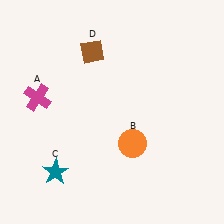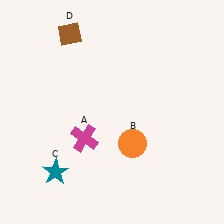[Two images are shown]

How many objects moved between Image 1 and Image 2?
2 objects moved between the two images.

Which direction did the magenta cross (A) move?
The magenta cross (A) moved right.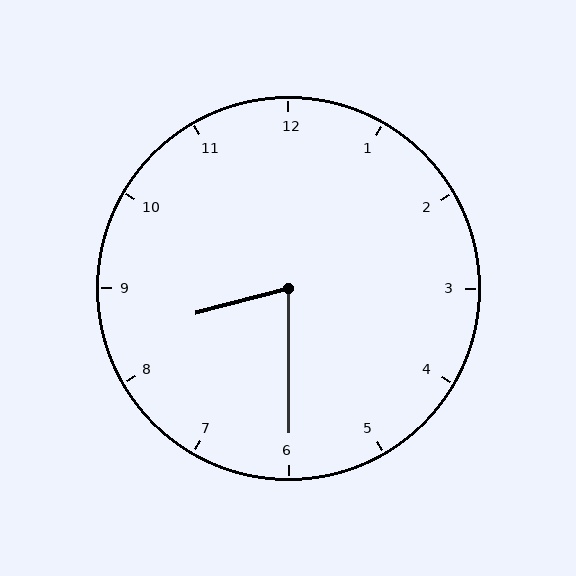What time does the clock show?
8:30.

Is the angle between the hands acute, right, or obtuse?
It is acute.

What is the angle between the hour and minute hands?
Approximately 75 degrees.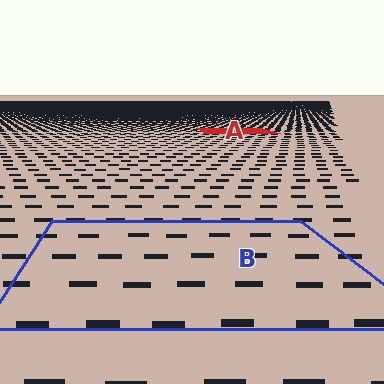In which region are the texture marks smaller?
The texture marks are smaller in region A, because it is farther away.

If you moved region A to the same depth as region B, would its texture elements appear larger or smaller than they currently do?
They would appear larger. At a closer depth, the same texture elements are projected at a bigger on-screen size.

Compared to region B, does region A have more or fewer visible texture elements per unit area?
Region A has more texture elements per unit area — they are packed more densely because it is farther away.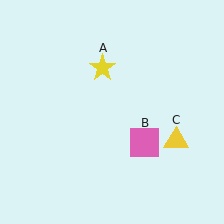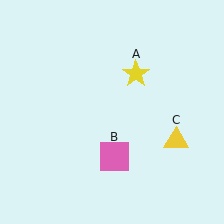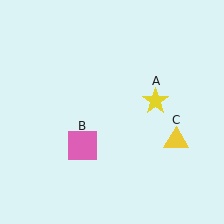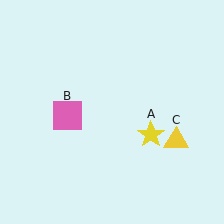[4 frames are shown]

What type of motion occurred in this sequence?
The yellow star (object A), pink square (object B) rotated clockwise around the center of the scene.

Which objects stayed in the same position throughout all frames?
Yellow triangle (object C) remained stationary.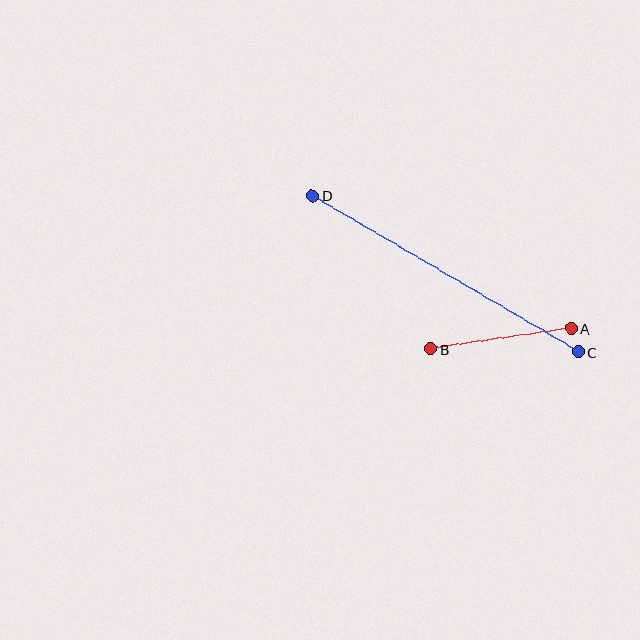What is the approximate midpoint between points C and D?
The midpoint is at approximately (445, 274) pixels.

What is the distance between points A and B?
The distance is approximately 142 pixels.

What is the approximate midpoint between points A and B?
The midpoint is at approximately (501, 339) pixels.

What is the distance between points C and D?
The distance is approximately 308 pixels.